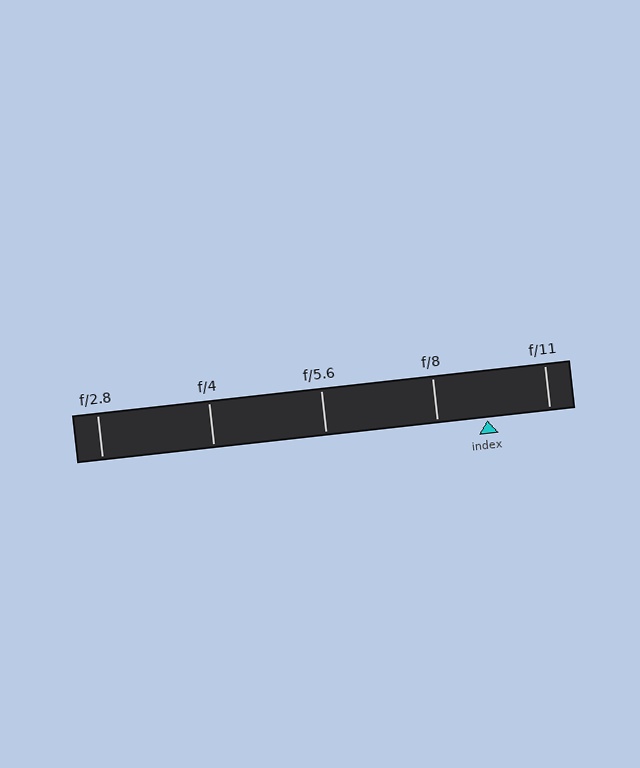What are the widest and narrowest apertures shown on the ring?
The widest aperture shown is f/2.8 and the narrowest is f/11.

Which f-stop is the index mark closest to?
The index mark is closest to f/8.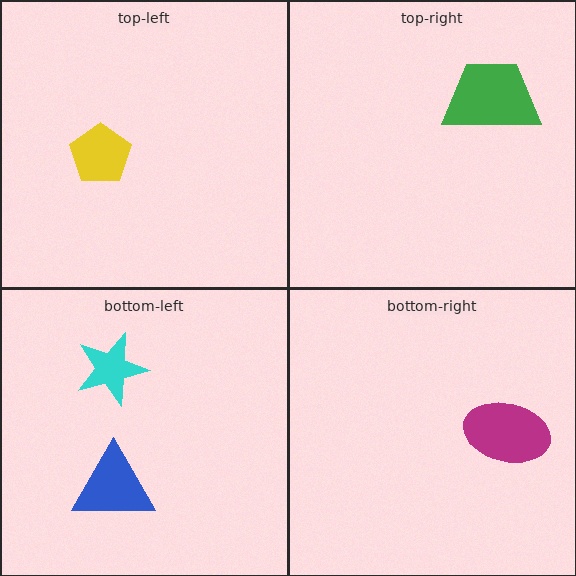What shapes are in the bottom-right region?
The magenta ellipse.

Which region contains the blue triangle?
The bottom-left region.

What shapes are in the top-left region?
The yellow pentagon.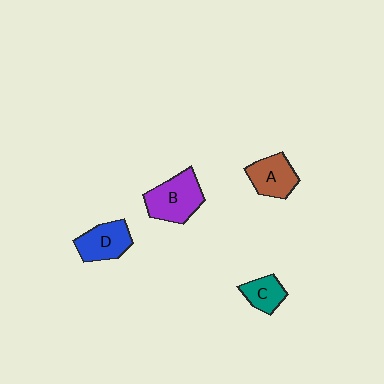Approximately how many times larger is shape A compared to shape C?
Approximately 1.4 times.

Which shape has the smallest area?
Shape C (teal).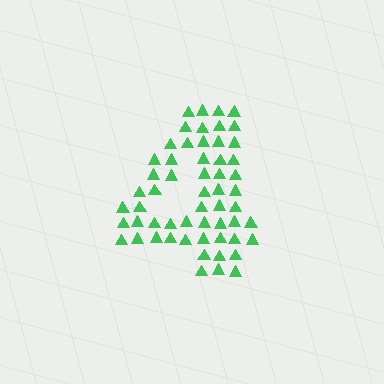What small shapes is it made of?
It is made of small triangles.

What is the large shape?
The large shape is the digit 4.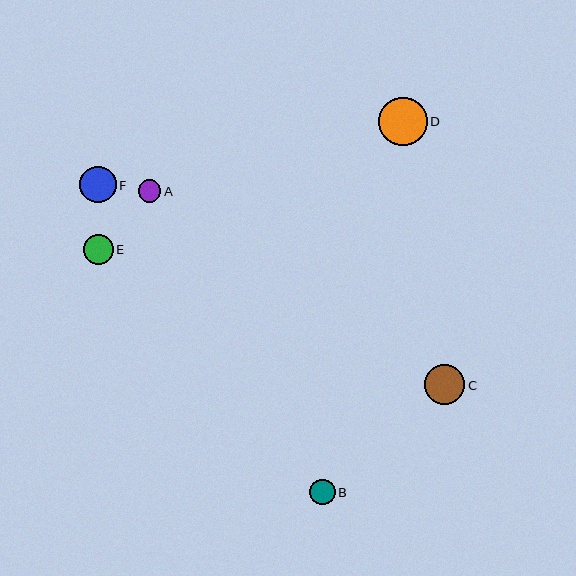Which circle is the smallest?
Circle A is the smallest with a size of approximately 23 pixels.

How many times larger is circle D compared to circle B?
Circle D is approximately 1.9 times the size of circle B.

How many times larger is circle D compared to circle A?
Circle D is approximately 2.1 times the size of circle A.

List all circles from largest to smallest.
From largest to smallest: D, C, F, E, B, A.